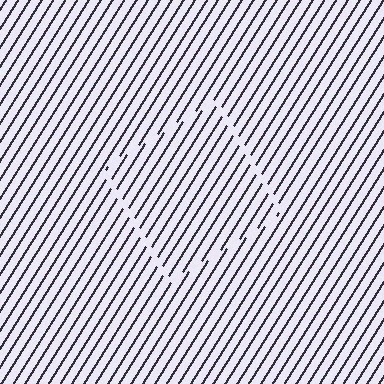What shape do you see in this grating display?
An illusory square. The interior of the shape contains the same grating, shifted by half a period — the contour is defined by the phase discontinuity where line-ends from the inner and outer gratings abut.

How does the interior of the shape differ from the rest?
The interior of the shape contains the same grating, shifted by half a period — the contour is defined by the phase discontinuity where line-ends from the inner and outer gratings abut.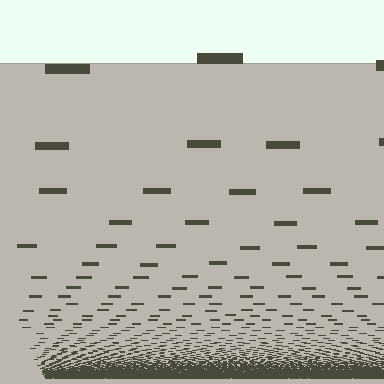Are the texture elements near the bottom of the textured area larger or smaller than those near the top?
Smaller. The gradient is inverted — elements near the bottom are smaller and denser.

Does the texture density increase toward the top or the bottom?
Density increases toward the bottom.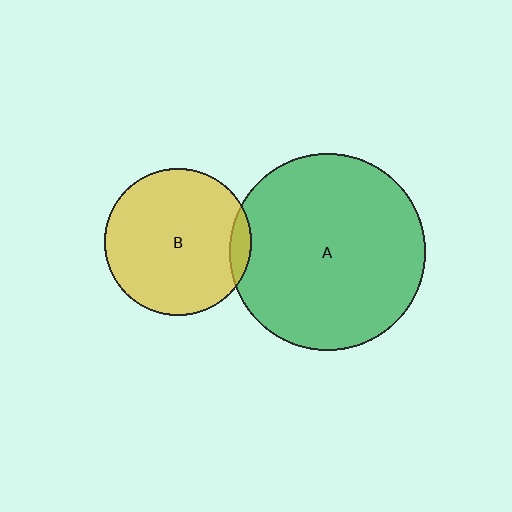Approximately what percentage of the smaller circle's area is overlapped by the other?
Approximately 5%.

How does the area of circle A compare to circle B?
Approximately 1.8 times.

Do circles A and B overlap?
Yes.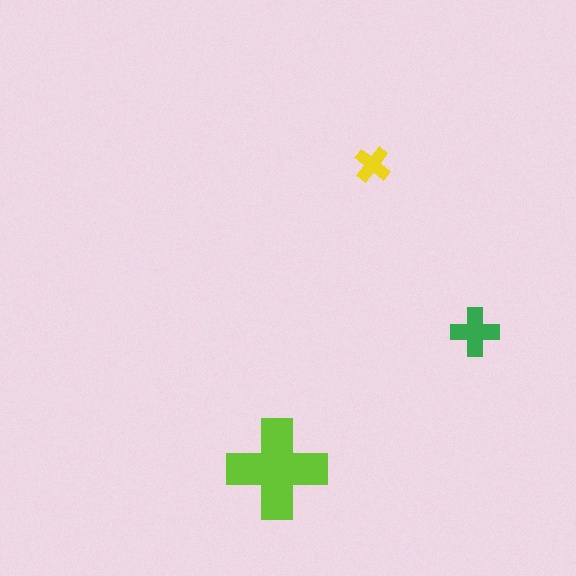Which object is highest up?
The yellow cross is topmost.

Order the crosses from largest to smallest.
the lime one, the green one, the yellow one.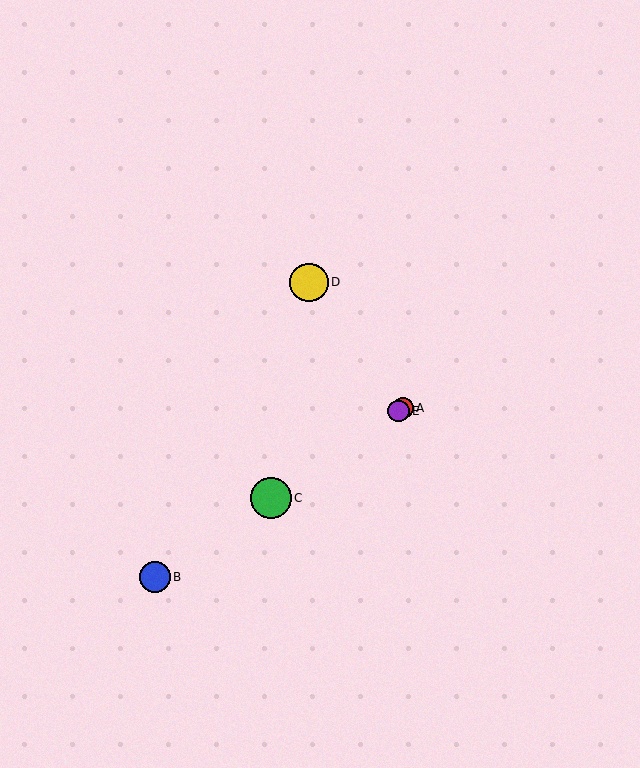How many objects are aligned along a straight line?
4 objects (A, B, C, E) are aligned along a straight line.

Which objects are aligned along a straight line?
Objects A, B, C, E are aligned along a straight line.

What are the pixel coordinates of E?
Object E is at (398, 411).